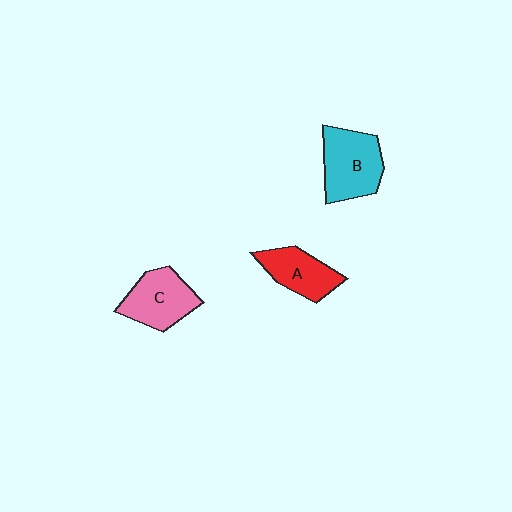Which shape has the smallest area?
Shape A (red).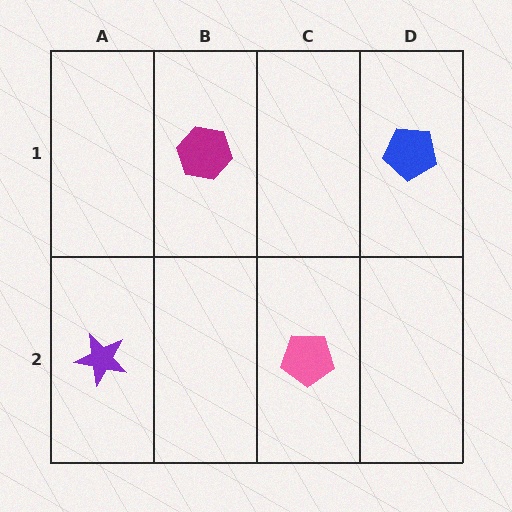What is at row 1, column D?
A blue pentagon.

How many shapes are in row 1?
2 shapes.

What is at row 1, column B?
A magenta hexagon.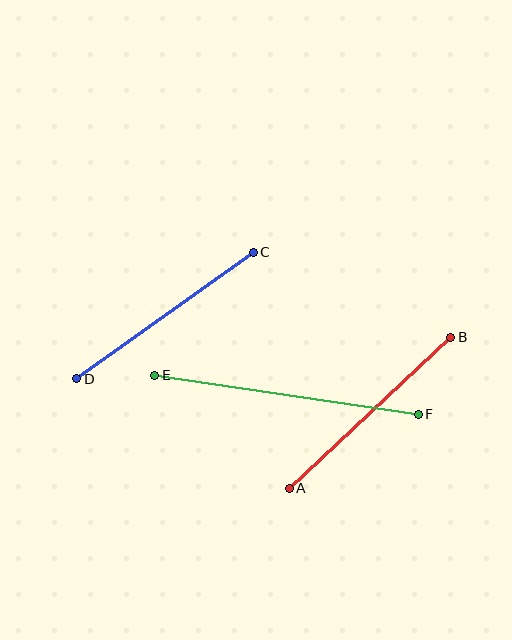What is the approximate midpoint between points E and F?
The midpoint is at approximately (286, 395) pixels.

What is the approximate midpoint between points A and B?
The midpoint is at approximately (370, 413) pixels.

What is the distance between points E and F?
The distance is approximately 266 pixels.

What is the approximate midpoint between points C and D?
The midpoint is at approximately (165, 315) pixels.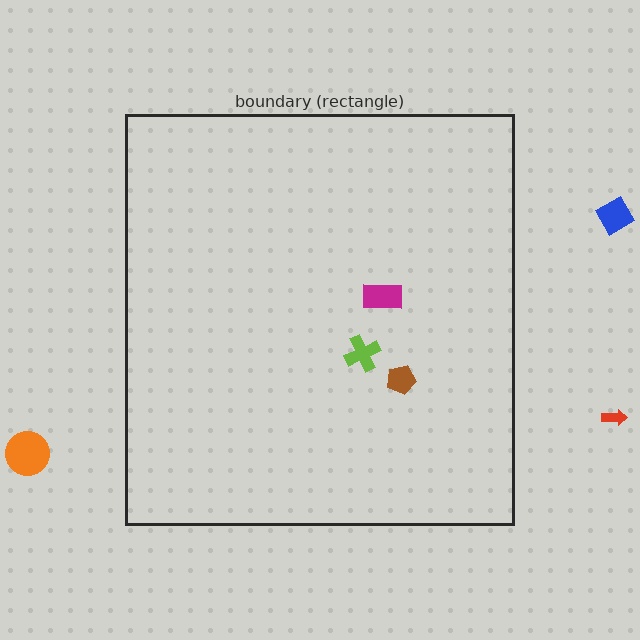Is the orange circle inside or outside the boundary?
Outside.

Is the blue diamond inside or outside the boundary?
Outside.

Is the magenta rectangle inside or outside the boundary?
Inside.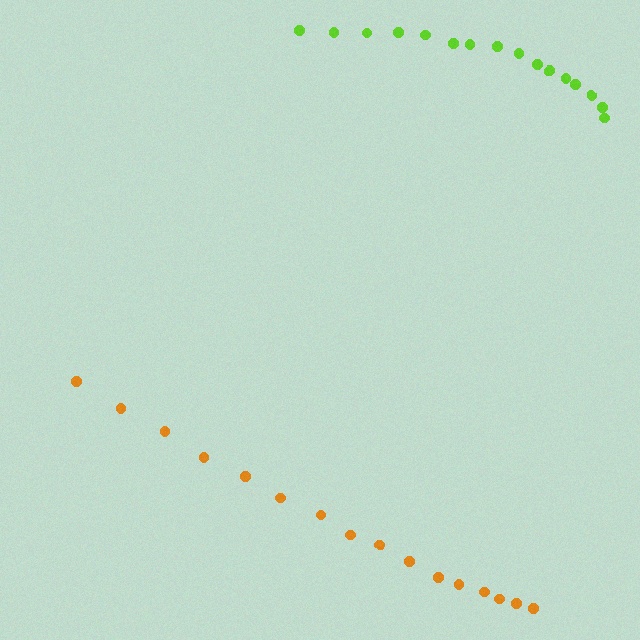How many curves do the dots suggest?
There are 2 distinct paths.